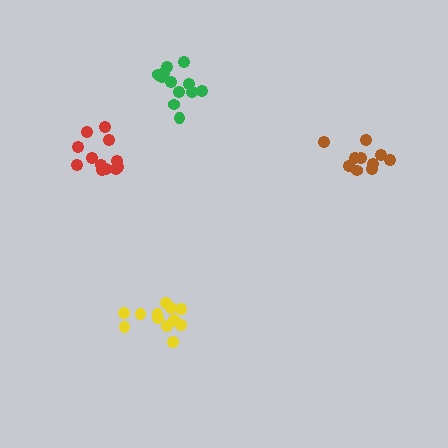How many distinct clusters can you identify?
There are 4 distinct clusters.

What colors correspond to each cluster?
The clusters are colored: green, brown, red, yellow.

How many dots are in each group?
Group 1: 13 dots, Group 2: 10 dots, Group 3: 12 dots, Group 4: 12 dots (47 total).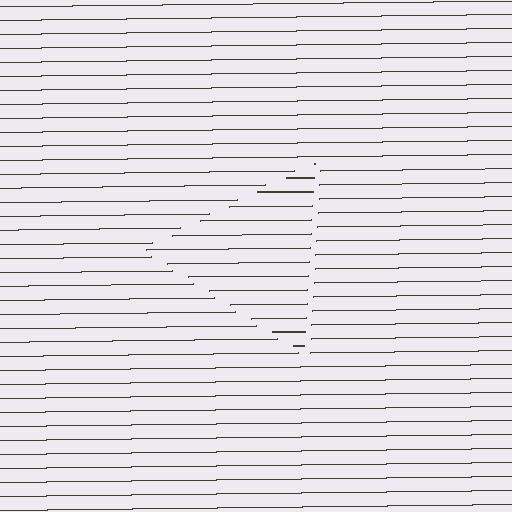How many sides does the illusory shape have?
3 sides — the line-ends trace a triangle.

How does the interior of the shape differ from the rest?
The interior of the shape contains the same grating, shifted by half a period — the contour is defined by the phase discontinuity where line-ends from the inner and outer gratings abut.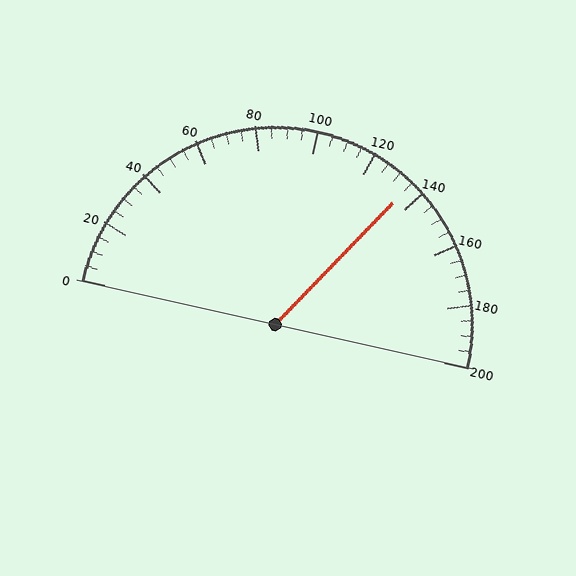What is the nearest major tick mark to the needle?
The nearest major tick mark is 140.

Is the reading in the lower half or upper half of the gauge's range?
The reading is in the upper half of the range (0 to 200).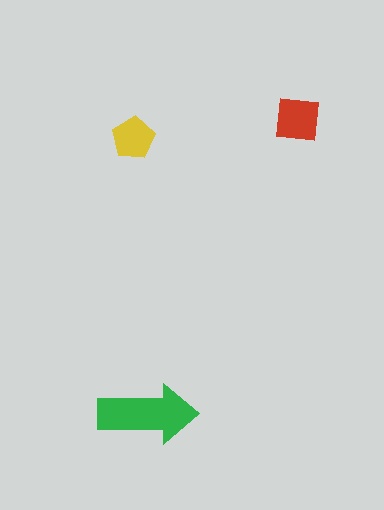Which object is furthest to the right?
The red square is rightmost.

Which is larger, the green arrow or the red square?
The green arrow.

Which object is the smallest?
The yellow pentagon.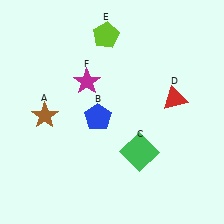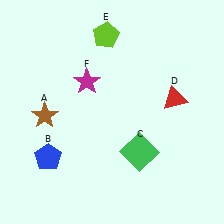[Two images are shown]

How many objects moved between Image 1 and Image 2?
1 object moved between the two images.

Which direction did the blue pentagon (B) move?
The blue pentagon (B) moved left.